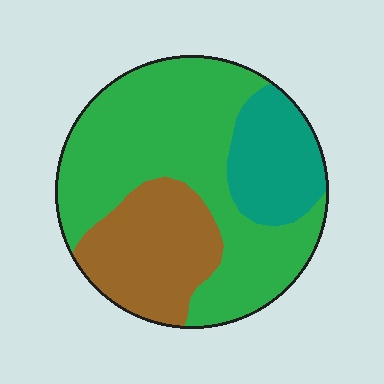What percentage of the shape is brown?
Brown takes up between a quarter and a half of the shape.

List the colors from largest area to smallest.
From largest to smallest: green, brown, teal.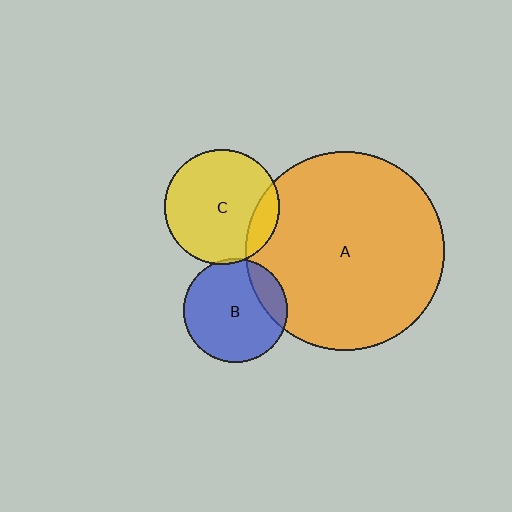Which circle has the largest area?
Circle A (orange).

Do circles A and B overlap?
Yes.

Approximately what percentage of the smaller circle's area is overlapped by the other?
Approximately 15%.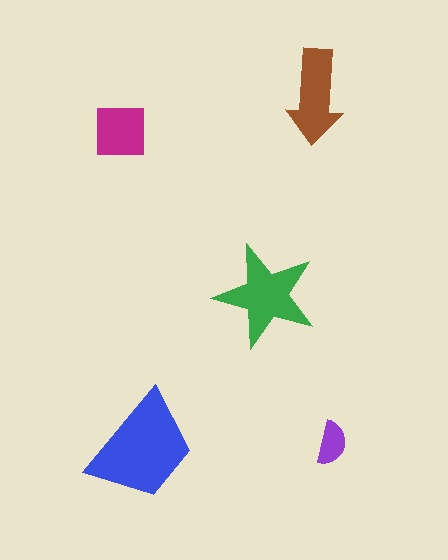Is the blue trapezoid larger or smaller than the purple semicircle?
Larger.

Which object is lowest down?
The blue trapezoid is bottommost.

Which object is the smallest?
The purple semicircle.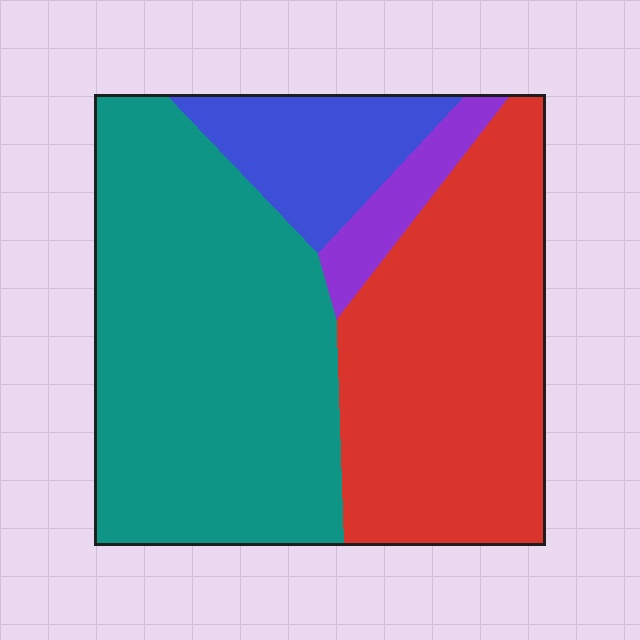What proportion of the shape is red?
Red takes up about three eighths (3/8) of the shape.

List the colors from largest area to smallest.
From largest to smallest: teal, red, blue, purple.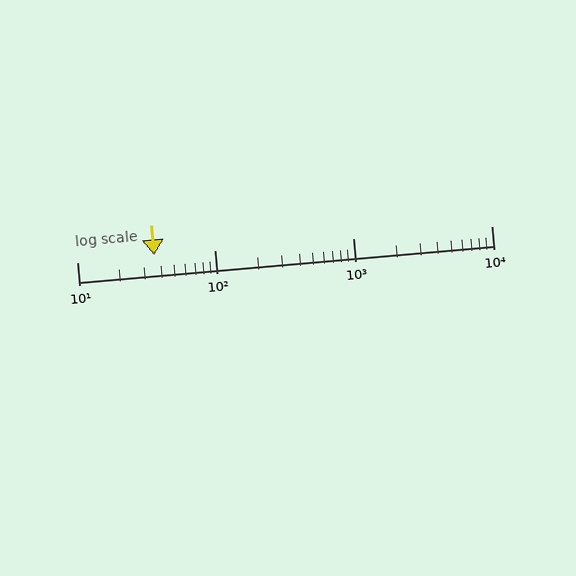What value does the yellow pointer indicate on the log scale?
The pointer indicates approximately 36.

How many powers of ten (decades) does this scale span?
The scale spans 3 decades, from 10 to 10000.